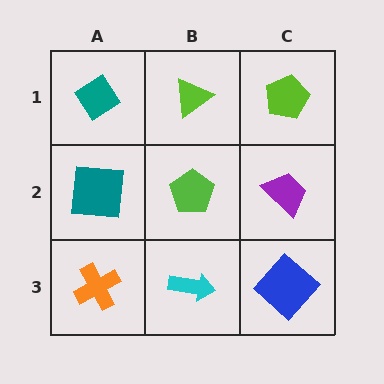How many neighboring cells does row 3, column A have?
2.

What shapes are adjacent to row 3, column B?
A lime pentagon (row 2, column B), an orange cross (row 3, column A), a blue diamond (row 3, column C).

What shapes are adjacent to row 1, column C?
A purple trapezoid (row 2, column C), a lime triangle (row 1, column B).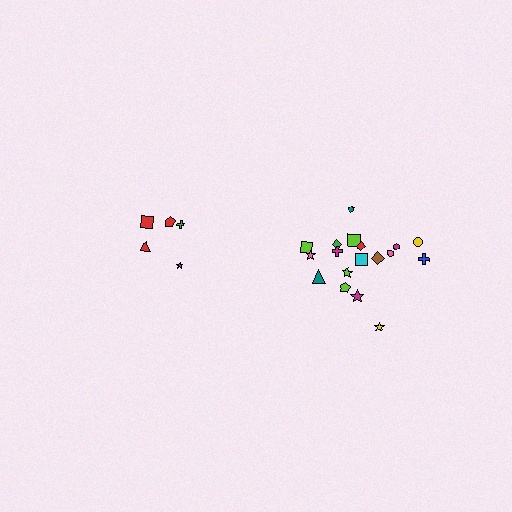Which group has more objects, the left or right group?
The right group.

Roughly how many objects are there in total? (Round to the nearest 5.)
Roughly 25 objects in total.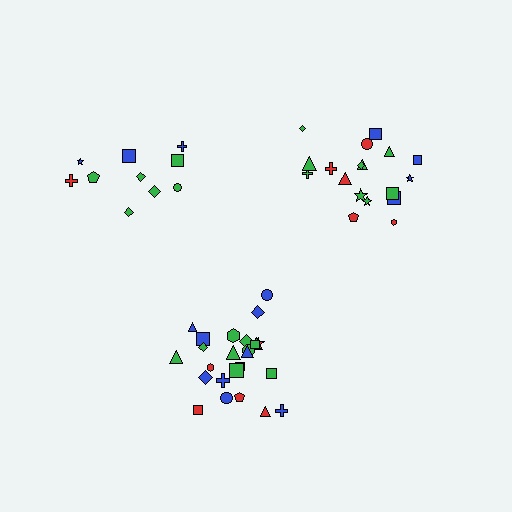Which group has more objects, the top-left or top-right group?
The top-right group.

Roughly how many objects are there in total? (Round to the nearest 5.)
Roughly 55 objects in total.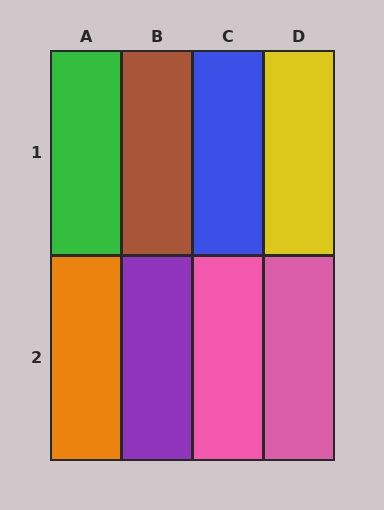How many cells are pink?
2 cells are pink.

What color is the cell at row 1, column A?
Green.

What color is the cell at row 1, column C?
Blue.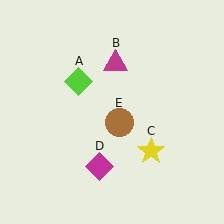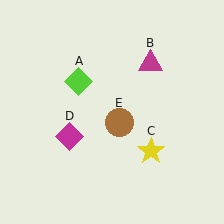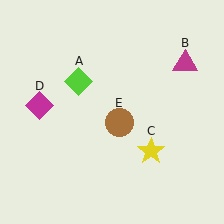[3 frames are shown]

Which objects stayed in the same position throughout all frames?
Lime diamond (object A) and yellow star (object C) and brown circle (object E) remained stationary.